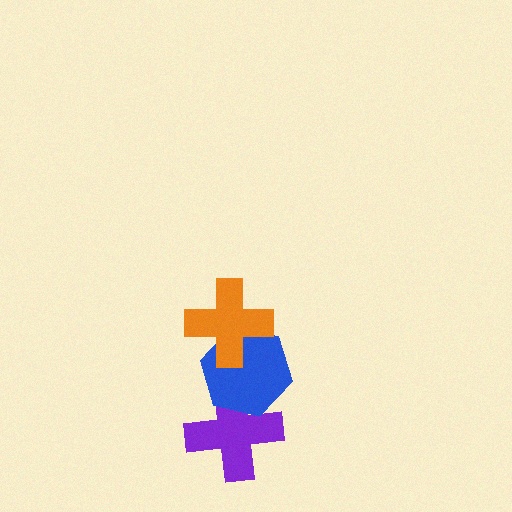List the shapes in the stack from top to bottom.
From top to bottom: the orange cross, the blue hexagon, the purple cross.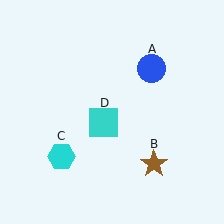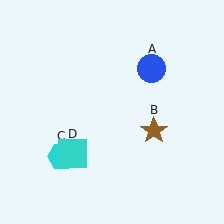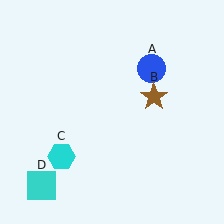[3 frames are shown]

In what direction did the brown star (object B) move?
The brown star (object B) moved up.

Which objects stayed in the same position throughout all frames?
Blue circle (object A) and cyan hexagon (object C) remained stationary.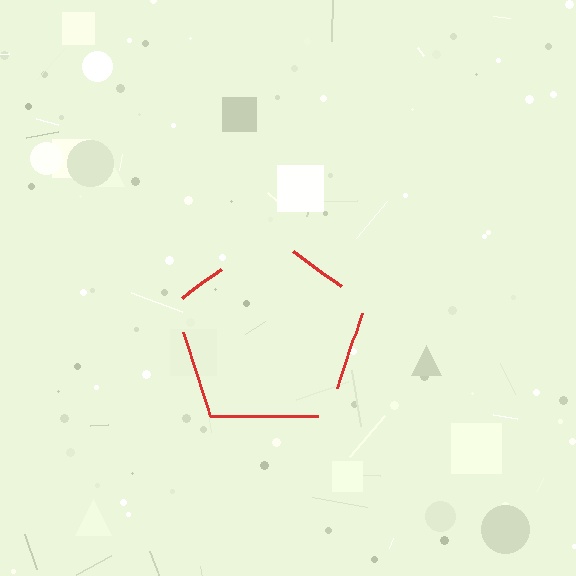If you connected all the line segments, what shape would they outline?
They would outline a pentagon.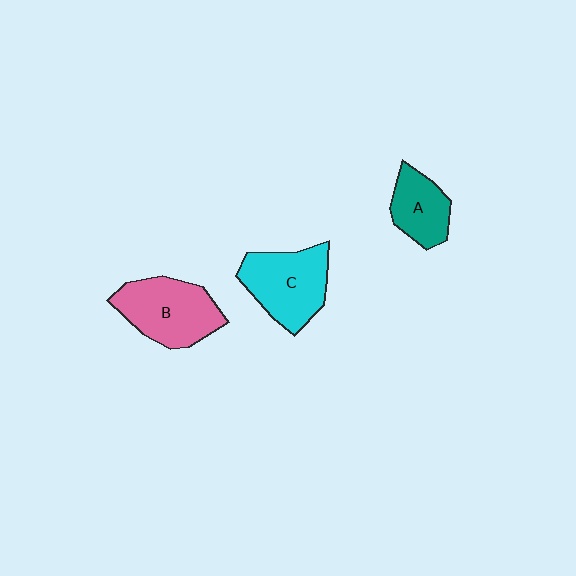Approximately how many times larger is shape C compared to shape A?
Approximately 1.5 times.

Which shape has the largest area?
Shape B (pink).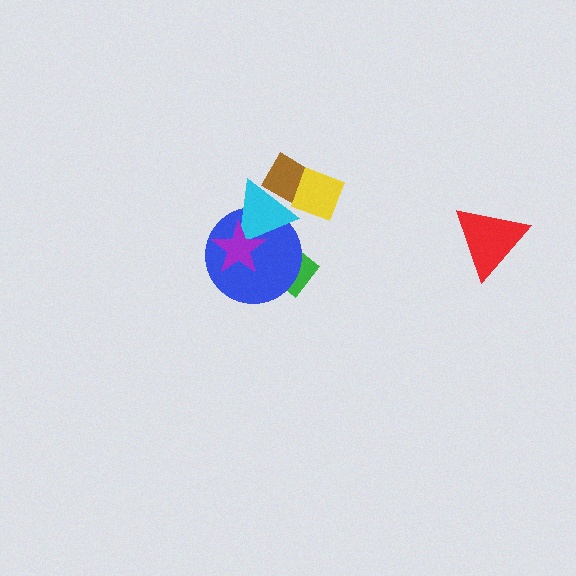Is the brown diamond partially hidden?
Yes, it is partially covered by another shape.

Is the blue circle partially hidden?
Yes, it is partially covered by another shape.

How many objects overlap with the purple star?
2 objects overlap with the purple star.